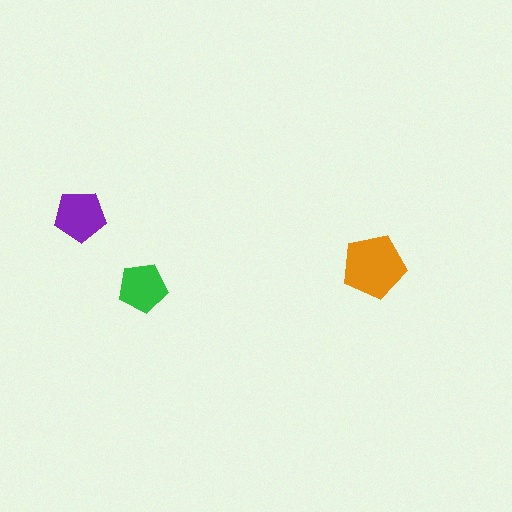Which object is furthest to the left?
The purple pentagon is leftmost.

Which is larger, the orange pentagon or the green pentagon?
The orange one.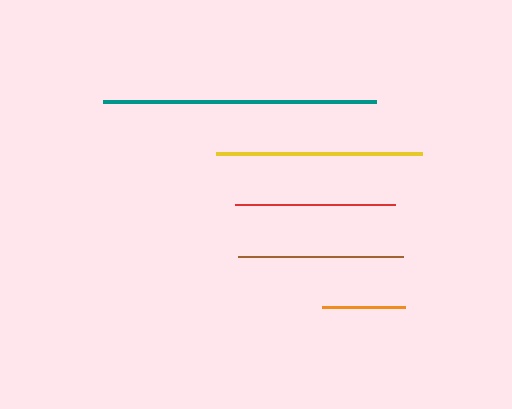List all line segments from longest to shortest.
From longest to shortest: teal, yellow, brown, red, orange.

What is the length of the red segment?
The red segment is approximately 160 pixels long.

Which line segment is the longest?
The teal line is the longest at approximately 273 pixels.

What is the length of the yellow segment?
The yellow segment is approximately 205 pixels long.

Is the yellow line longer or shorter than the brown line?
The yellow line is longer than the brown line.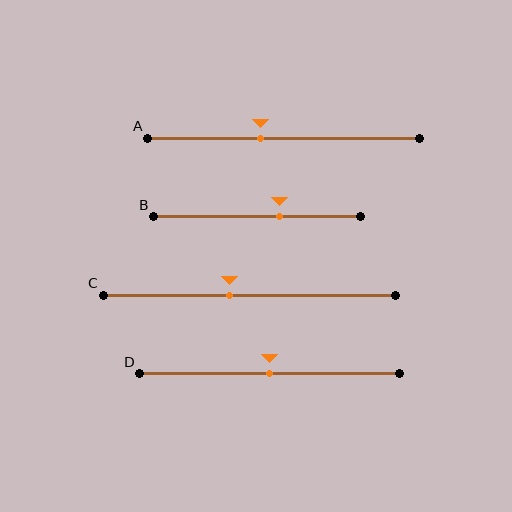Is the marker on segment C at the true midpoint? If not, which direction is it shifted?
No, the marker on segment C is shifted to the left by about 7% of the segment length.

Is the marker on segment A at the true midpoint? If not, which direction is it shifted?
No, the marker on segment A is shifted to the left by about 9% of the segment length.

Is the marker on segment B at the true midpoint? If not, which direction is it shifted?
No, the marker on segment B is shifted to the right by about 11% of the segment length.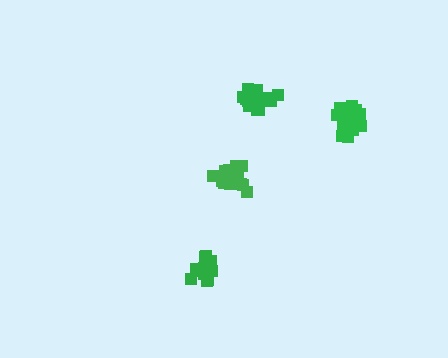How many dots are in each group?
Group 1: 17 dots, Group 2: 20 dots, Group 3: 19 dots, Group 4: 18 dots (74 total).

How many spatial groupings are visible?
There are 4 spatial groupings.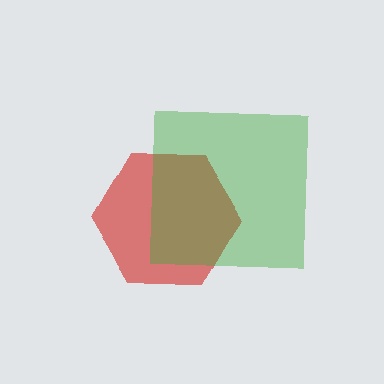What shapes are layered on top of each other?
The layered shapes are: a red hexagon, a green square.